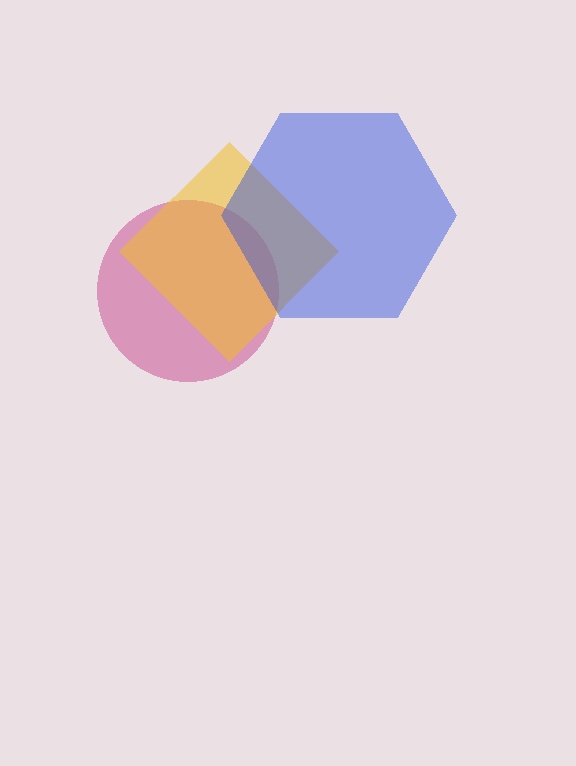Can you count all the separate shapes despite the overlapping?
Yes, there are 3 separate shapes.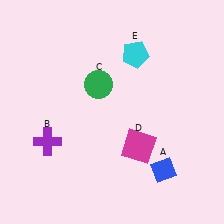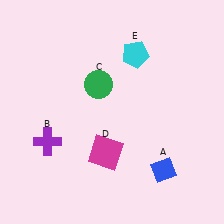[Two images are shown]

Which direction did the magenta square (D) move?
The magenta square (D) moved left.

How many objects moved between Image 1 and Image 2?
1 object moved between the two images.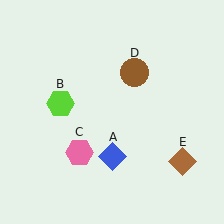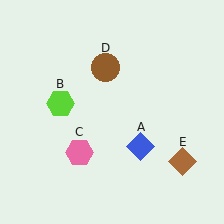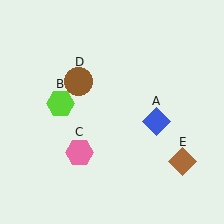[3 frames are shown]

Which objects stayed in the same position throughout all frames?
Lime hexagon (object B) and pink hexagon (object C) and brown diamond (object E) remained stationary.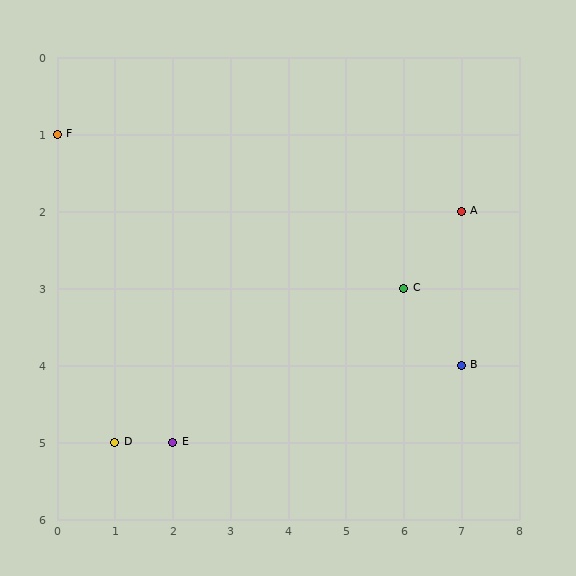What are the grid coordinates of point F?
Point F is at grid coordinates (0, 1).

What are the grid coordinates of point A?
Point A is at grid coordinates (7, 2).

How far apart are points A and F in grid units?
Points A and F are 7 columns and 1 row apart (about 7.1 grid units diagonally).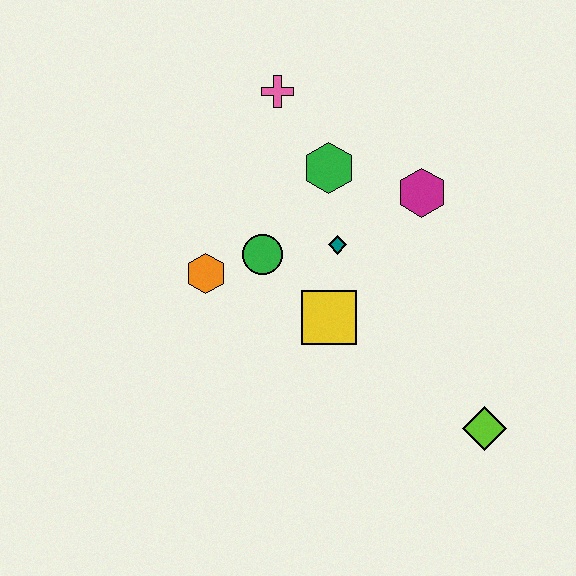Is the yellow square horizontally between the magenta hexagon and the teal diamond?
No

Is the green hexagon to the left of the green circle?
No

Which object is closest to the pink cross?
The green hexagon is closest to the pink cross.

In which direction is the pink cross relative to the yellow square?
The pink cross is above the yellow square.